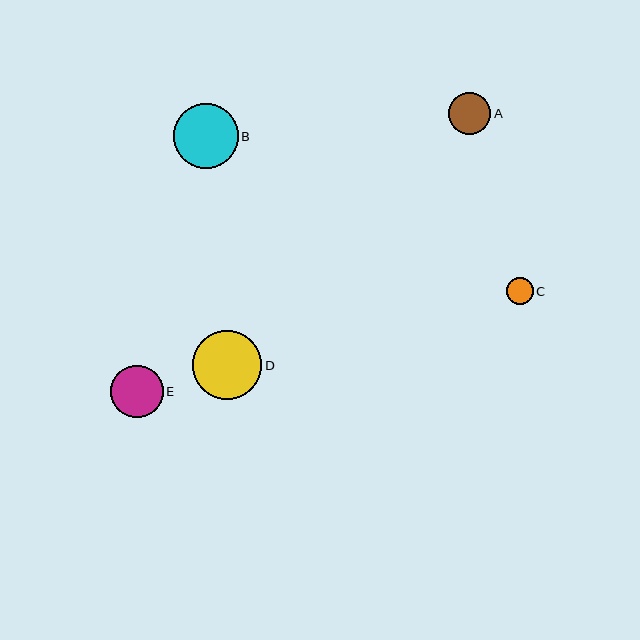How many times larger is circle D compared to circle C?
Circle D is approximately 2.7 times the size of circle C.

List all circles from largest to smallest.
From largest to smallest: D, B, E, A, C.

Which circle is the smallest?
Circle C is the smallest with a size of approximately 26 pixels.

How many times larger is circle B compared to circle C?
Circle B is approximately 2.4 times the size of circle C.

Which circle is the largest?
Circle D is the largest with a size of approximately 70 pixels.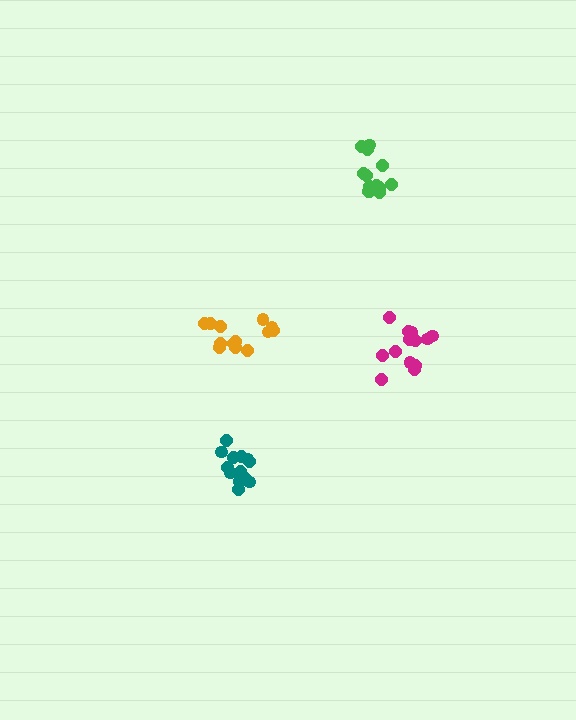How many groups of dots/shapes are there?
There are 4 groups.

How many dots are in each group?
Group 1: 13 dots, Group 2: 13 dots, Group 3: 13 dots, Group 4: 13 dots (52 total).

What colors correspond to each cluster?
The clusters are colored: green, teal, orange, magenta.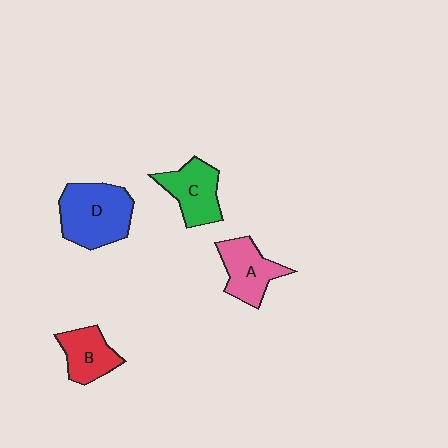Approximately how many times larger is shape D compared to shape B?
Approximately 1.7 times.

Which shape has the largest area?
Shape D (blue).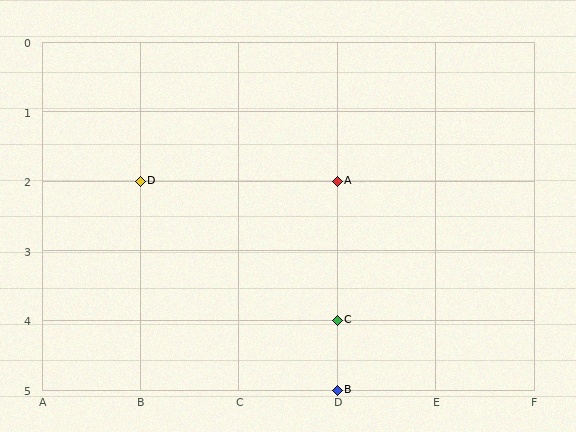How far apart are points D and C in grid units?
Points D and C are 2 columns and 2 rows apart (about 2.8 grid units diagonally).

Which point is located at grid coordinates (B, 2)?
Point D is at (B, 2).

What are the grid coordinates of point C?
Point C is at grid coordinates (D, 4).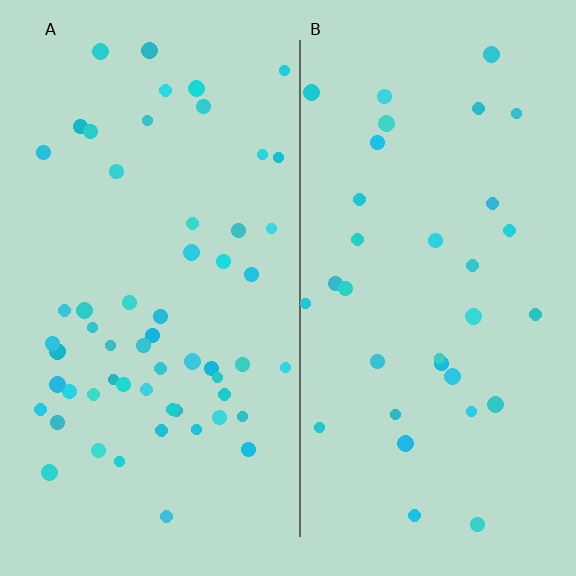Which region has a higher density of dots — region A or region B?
A (the left).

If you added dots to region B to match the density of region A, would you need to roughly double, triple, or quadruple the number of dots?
Approximately double.